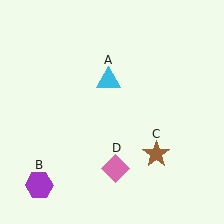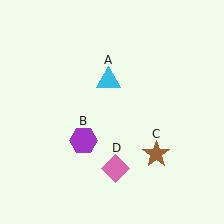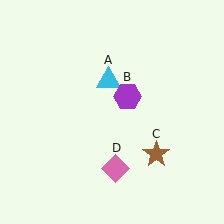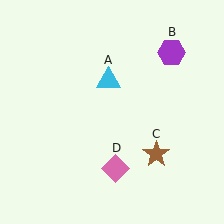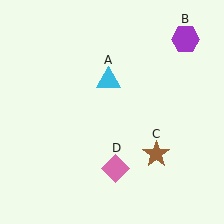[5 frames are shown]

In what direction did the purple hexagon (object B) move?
The purple hexagon (object B) moved up and to the right.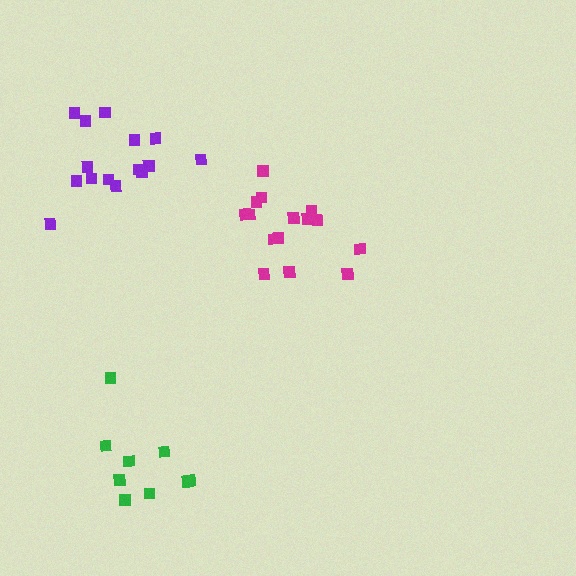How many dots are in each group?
Group 1: 9 dots, Group 2: 15 dots, Group 3: 15 dots (39 total).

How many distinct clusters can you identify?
There are 3 distinct clusters.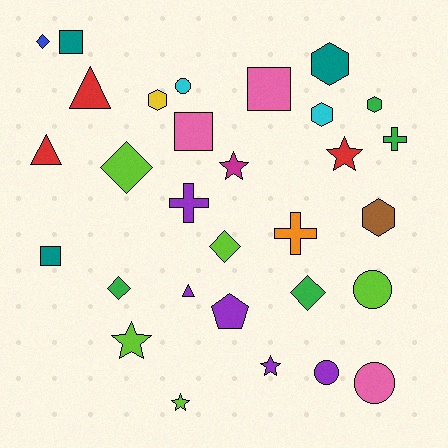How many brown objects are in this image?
There is 1 brown object.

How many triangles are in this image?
There are 3 triangles.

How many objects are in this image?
There are 30 objects.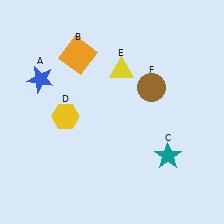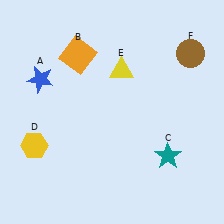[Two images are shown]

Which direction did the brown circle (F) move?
The brown circle (F) moved right.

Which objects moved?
The objects that moved are: the yellow hexagon (D), the brown circle (F).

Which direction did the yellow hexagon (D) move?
The yellow hexagon (D) moved left.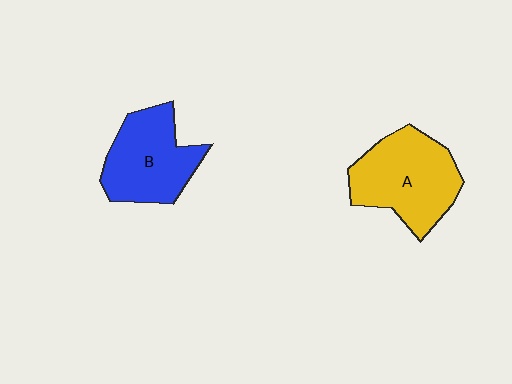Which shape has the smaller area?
Shape B (blue).